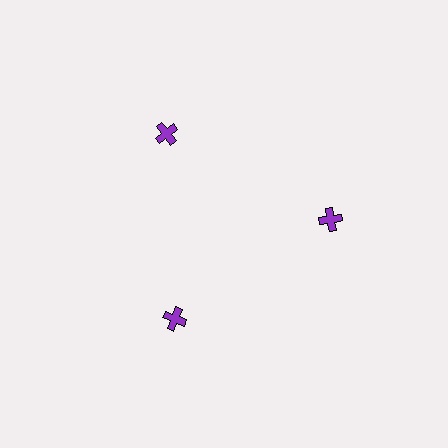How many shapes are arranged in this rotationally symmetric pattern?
There are 3 shapes, arranged in 3 groups of 1.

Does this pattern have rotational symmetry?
Yes, this pattern has 3-fold rotational symmetry. It looks the same after rotating 120 degrees around the center.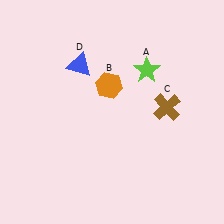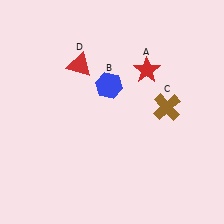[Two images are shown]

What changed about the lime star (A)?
In Image 1, A is lime. In Image 2, it changed to red.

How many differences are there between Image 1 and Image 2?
There are 3 differences between the two images.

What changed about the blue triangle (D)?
In Image 1, D is blue. In Image 2, it changed to red.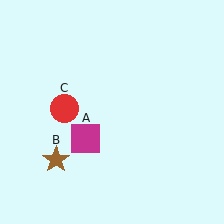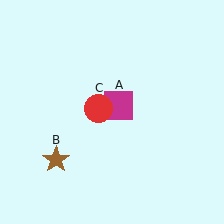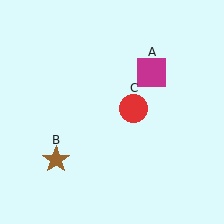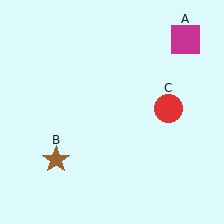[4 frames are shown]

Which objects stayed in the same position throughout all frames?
Brown star (object B) remained stationary.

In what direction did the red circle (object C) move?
The red circle (object C) moved right.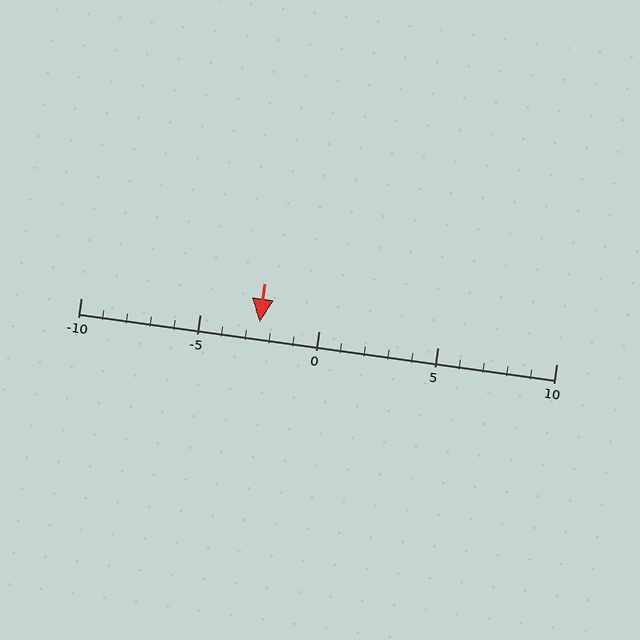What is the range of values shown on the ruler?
The ruler shows values from -10 to 10.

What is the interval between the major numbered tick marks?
The major tick marks are spaced 5 units apart.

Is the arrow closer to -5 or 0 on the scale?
The arrow is closer to 0.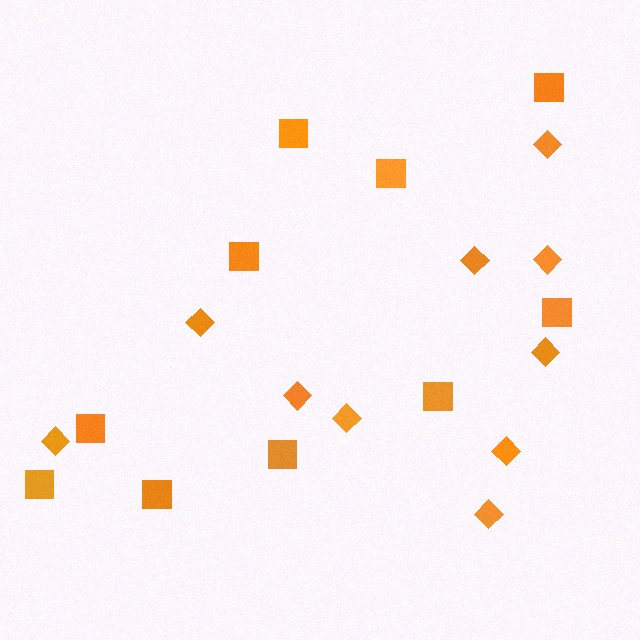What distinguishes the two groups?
There are 2 groups: one group of diamonds (10) and one group of squares (10).